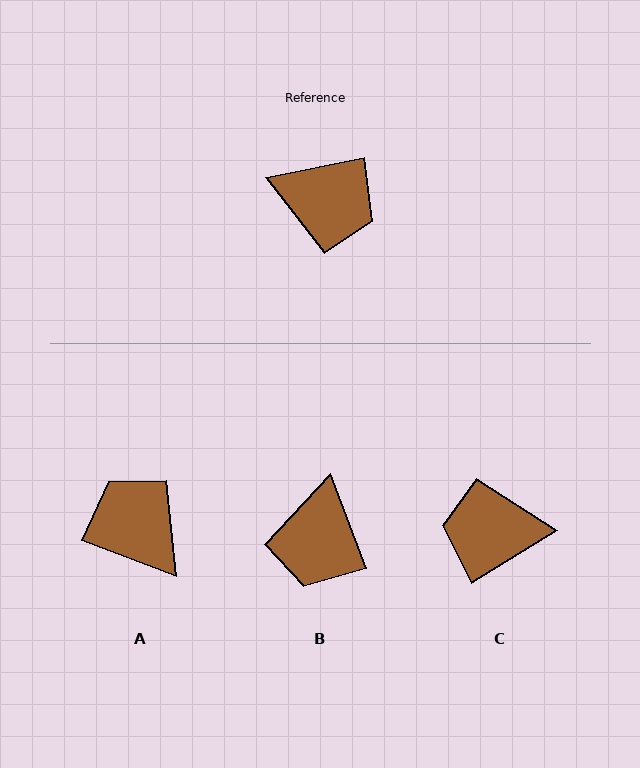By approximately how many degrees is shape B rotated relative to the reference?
Approximately 81 degrees clockwise.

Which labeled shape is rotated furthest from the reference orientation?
C, about 160 degrees away.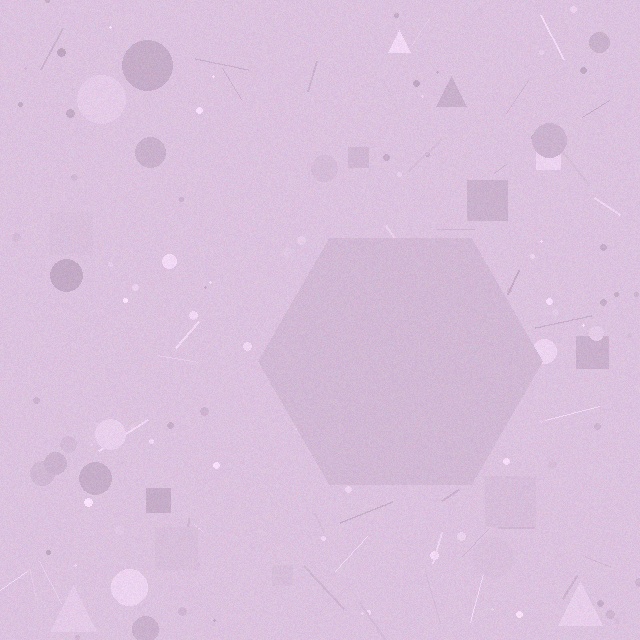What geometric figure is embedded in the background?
A hexagon is embedded in the background.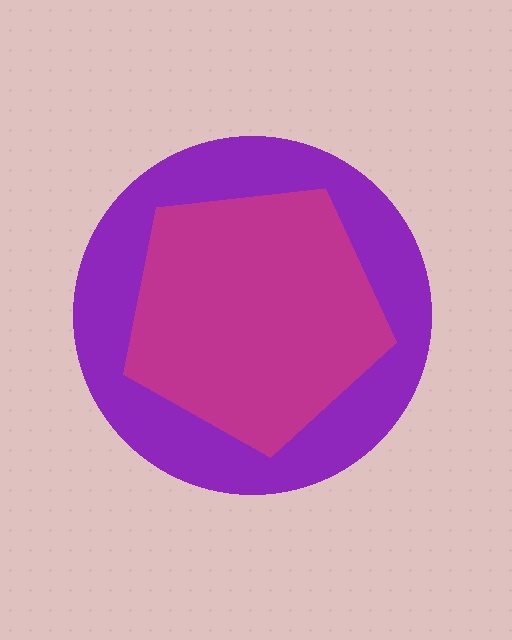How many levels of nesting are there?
2.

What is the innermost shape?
The magenta pentagon.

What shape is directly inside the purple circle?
The magenta pentagon.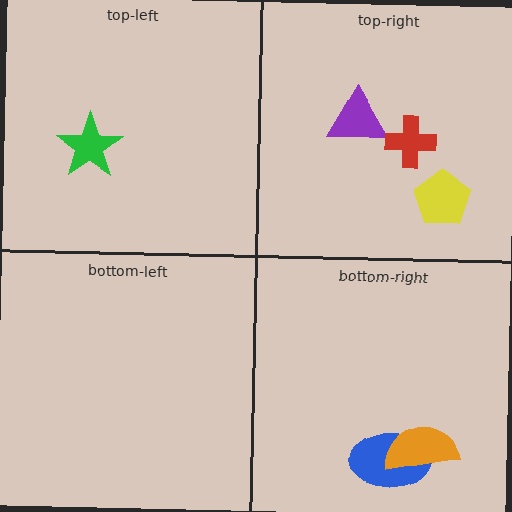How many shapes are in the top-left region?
1.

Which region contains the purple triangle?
The top-right region.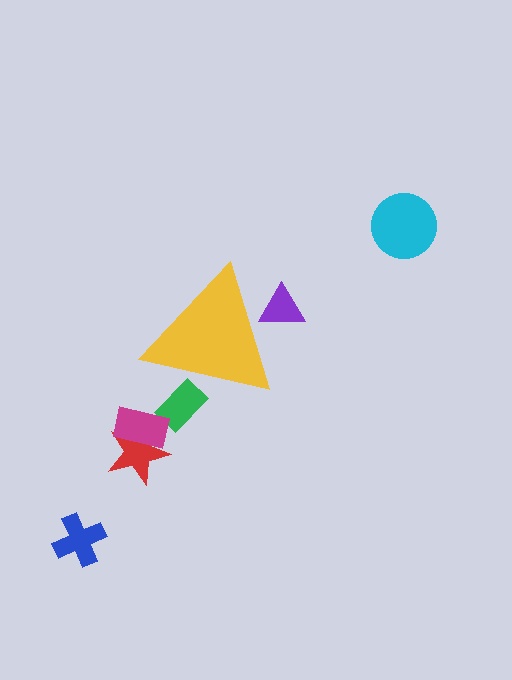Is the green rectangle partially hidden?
Yes, the green rectangle is partially hidden behind the yellow triangle.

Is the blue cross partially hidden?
No, the blue cross is fully visible.